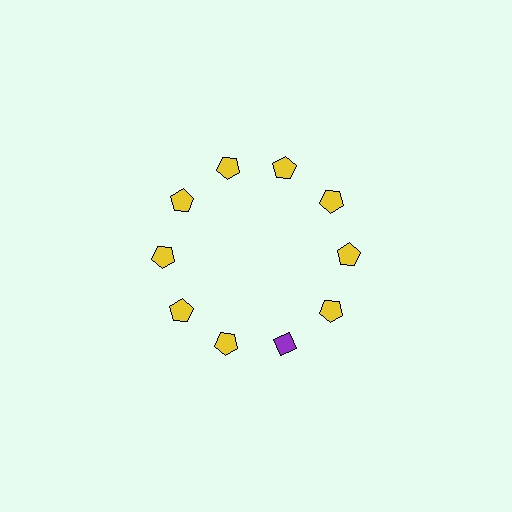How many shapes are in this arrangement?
There are 10 shapes arranged in a ring pattern.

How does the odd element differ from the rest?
It differs in both color (purple instead of yellow) and shape (diamond instead of pentagon).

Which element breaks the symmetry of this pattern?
The purple diamond at roughly the 5 o'clock position breaks the symmetry. All other shapes are yellow pentagons.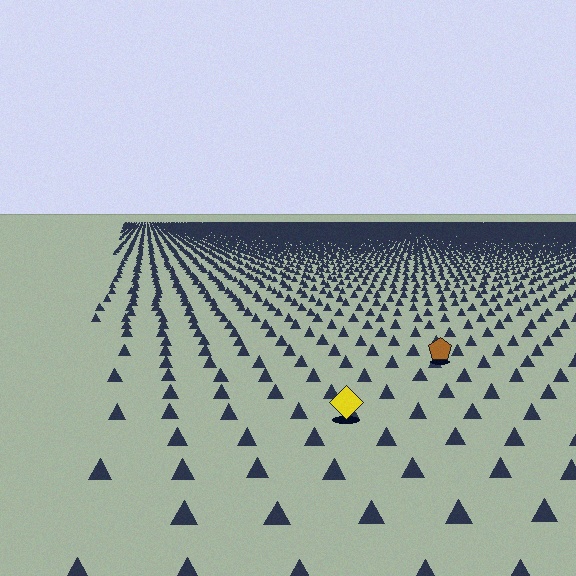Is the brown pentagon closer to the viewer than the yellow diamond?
No. The yellow diamond is closer — you can tell from the texture gradient: the ground texture is coarser near it.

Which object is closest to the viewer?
The yellow diamond is closest. The texture marks near it are larger and more spread out.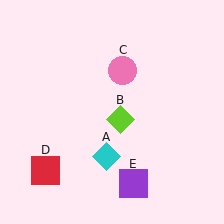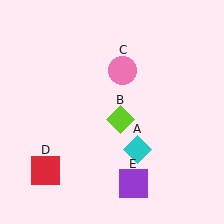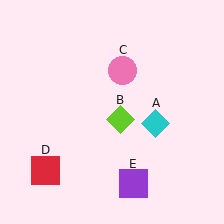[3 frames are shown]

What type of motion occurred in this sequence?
The cyan diamond (object A) rotated counterclockwise around the center of the scene.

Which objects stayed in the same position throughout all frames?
Lime diamond (object B) and pink circle (object C) and red square (object D) and purple square (object E) remained stationary.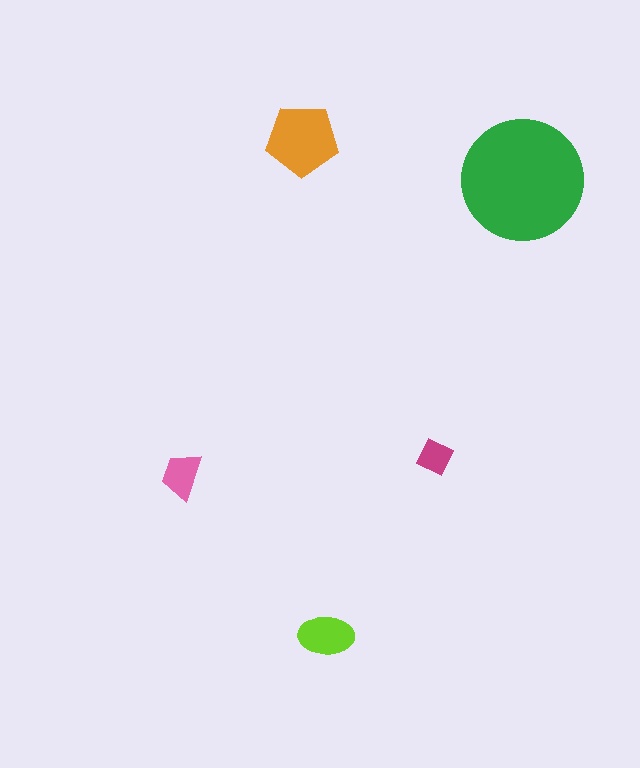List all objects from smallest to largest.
The magenta diamond, the pink trapezoid, the lime ellipse, the orange pentagon, the green circle.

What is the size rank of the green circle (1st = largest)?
1st.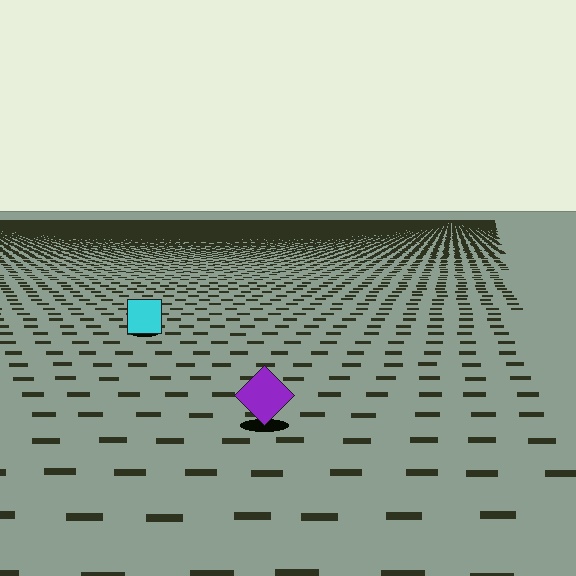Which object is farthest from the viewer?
The cyan square is farthest from the viewer. It appears smaller and the ground texture around it is denser.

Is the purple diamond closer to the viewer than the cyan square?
Yes. The purple diamond is closer — you can tell from the texture gradient: the ground texture is coarser near it.